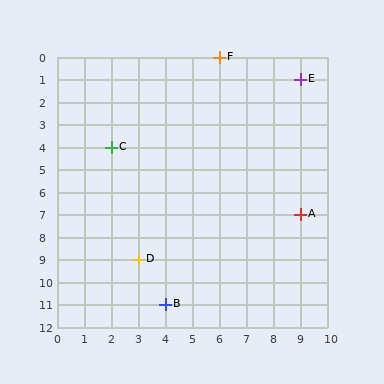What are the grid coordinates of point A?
Point A is at grid coordinates (9, 7).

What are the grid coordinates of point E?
Point E is at grid coordinates (9, 1).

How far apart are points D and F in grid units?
Points D and F are 3 columns and 9 rows apart (about 9.5 grid units diagonally).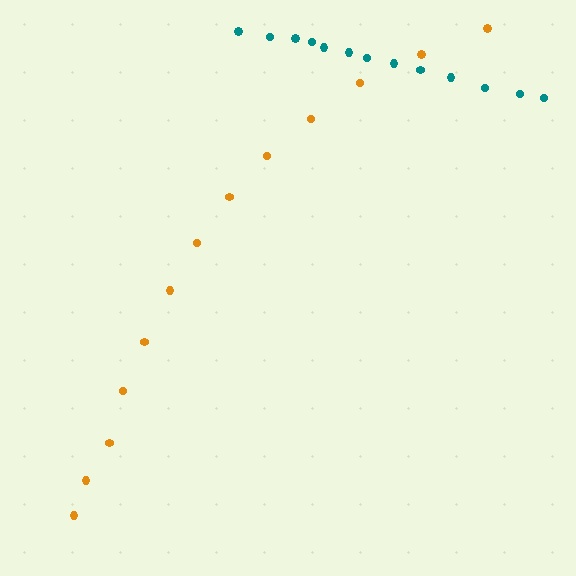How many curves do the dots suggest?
There are 2 distinct paths.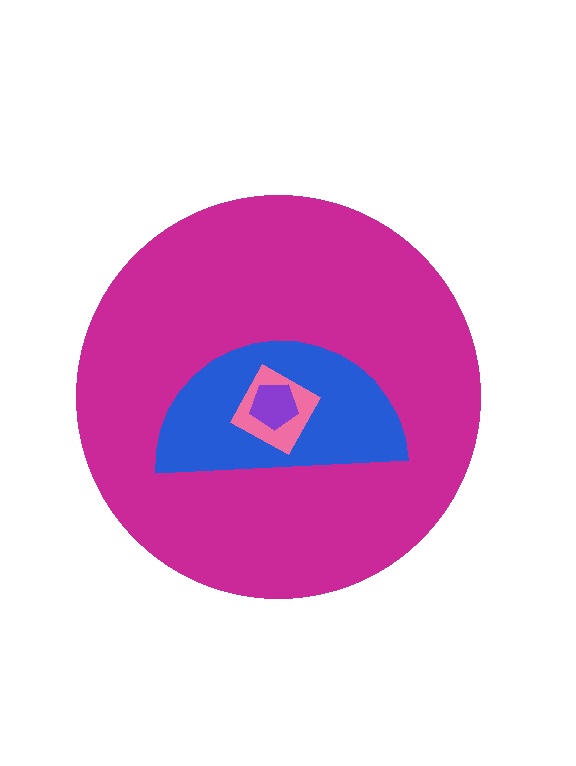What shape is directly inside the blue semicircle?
The pink diamond.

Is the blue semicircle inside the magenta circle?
Yes.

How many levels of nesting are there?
4.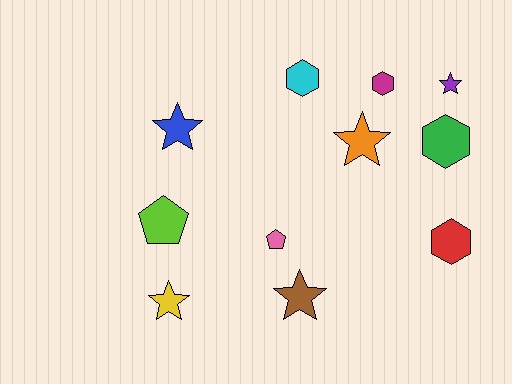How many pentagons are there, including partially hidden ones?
There are 2 pentagons.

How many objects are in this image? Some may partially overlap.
There are 11 objects.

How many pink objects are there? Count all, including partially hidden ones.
There is 1 pink object.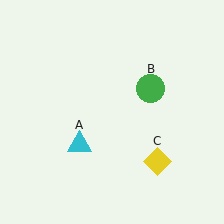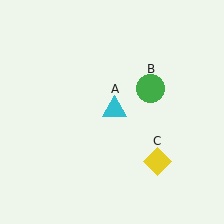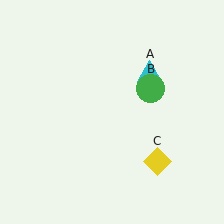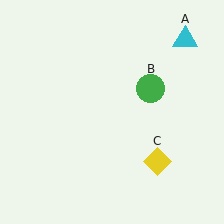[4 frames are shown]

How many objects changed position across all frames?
1 object changed position: cyan triangle (object A).